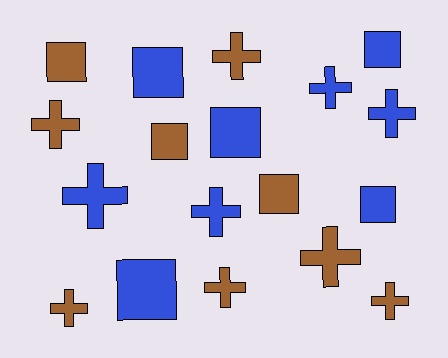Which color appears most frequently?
Blue, with 9 objects.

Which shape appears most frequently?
Cross, with 10 objects.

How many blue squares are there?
There are 5 blue squares.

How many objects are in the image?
There are 18 objects.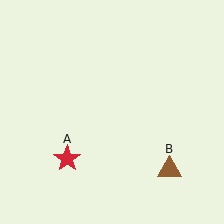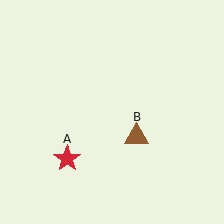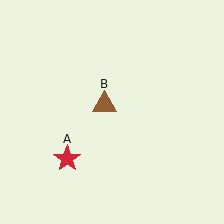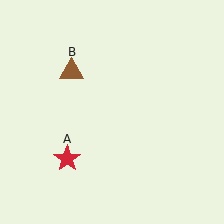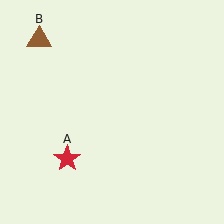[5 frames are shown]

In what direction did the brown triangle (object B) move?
The brown triangle (object B) moved up and to the left.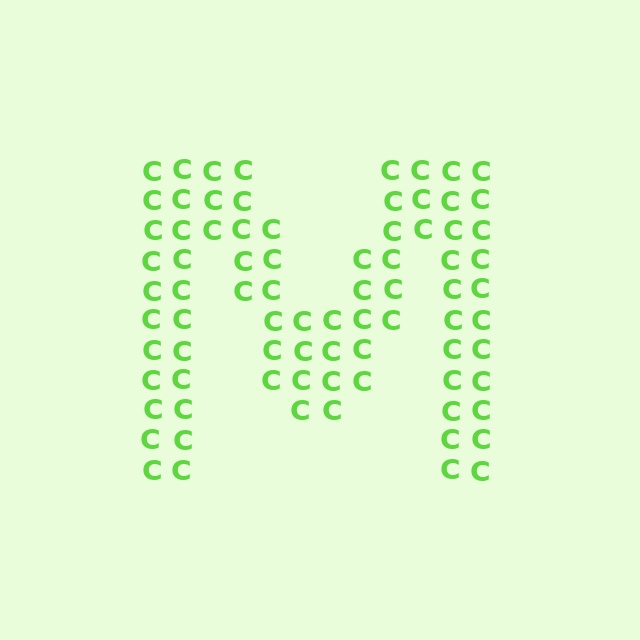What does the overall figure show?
The overall figure shows the letter M.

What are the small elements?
The small elements are letter C's.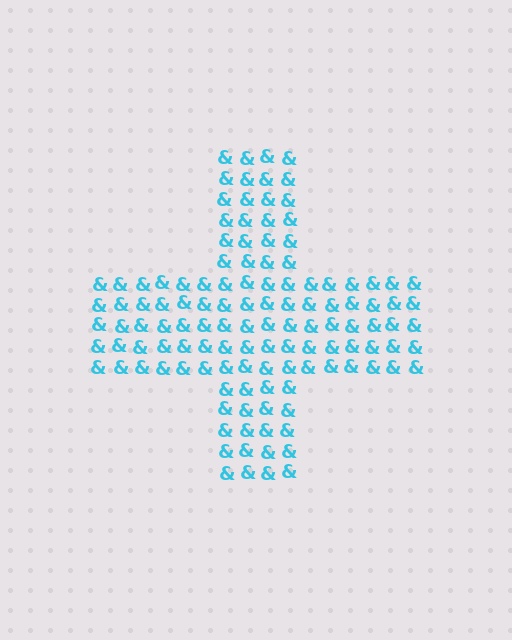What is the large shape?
The large shape is a cross.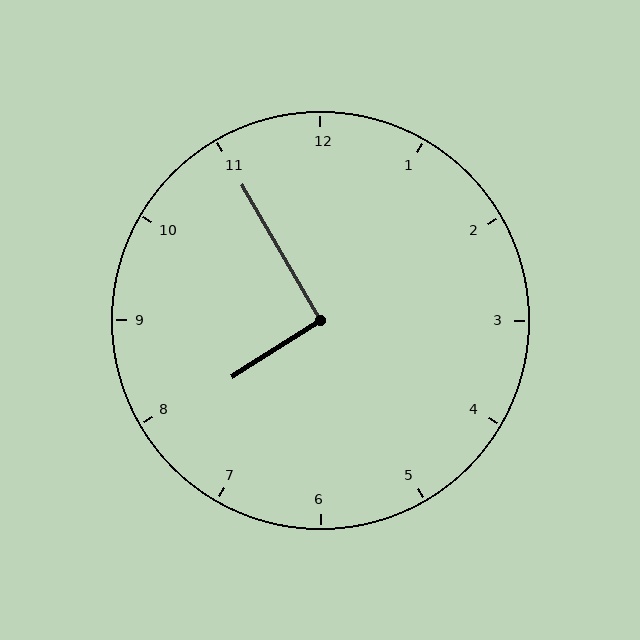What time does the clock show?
7:55.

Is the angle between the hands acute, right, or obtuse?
It is right.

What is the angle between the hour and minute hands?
Approximately 92 degrees.